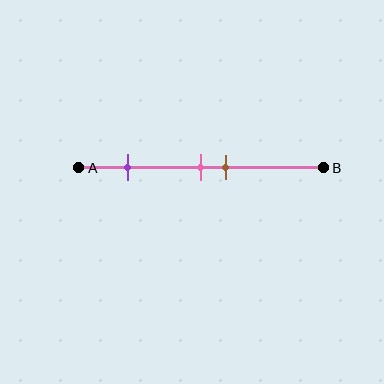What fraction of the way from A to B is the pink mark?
The pink mark is approximately 50% (0.5) of the way from A to B.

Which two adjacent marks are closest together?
The pink and brown marks are the closest adjacent pair.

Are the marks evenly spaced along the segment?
No, the marks are not evenly spaced.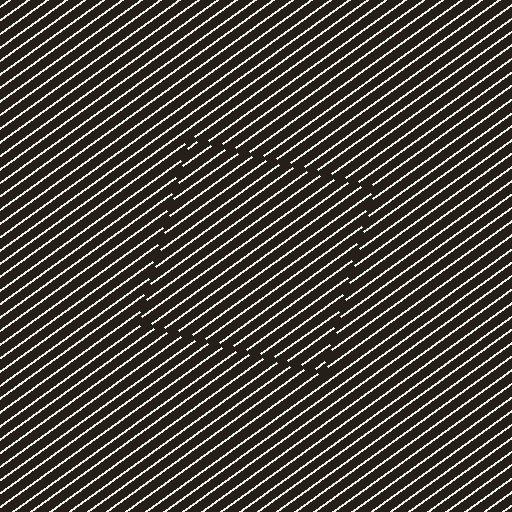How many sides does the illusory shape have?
4 sides — the line-ends trace a square.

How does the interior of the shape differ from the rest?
The interior of the shape contains the same grating, shifted by half a period — the contour is defined by the phase discontinuity where line-ends from the inner and outer gratings abut.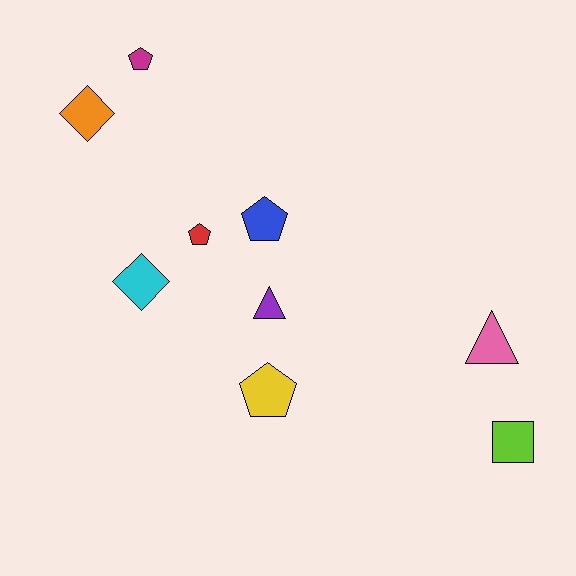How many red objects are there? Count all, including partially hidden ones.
There is 1 red object.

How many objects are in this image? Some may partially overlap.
There are 9 objects.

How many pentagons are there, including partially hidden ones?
There are 4 pentagons.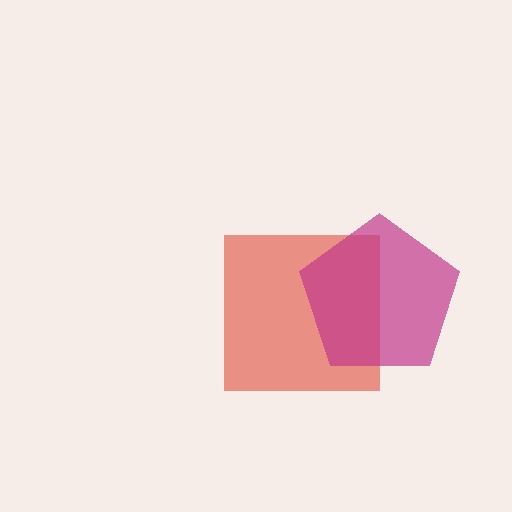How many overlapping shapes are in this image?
There are 2 overlapping shapes in the image.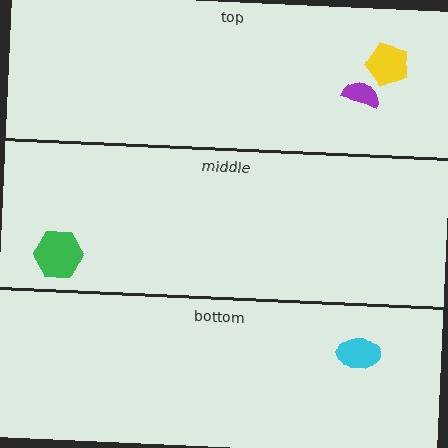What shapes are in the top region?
The purple semicircle, the yellow pentagon.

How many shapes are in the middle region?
1.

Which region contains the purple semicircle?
The top region.